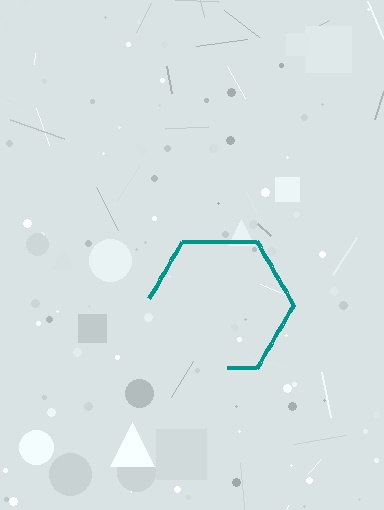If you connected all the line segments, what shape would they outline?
They would outline a hexagon.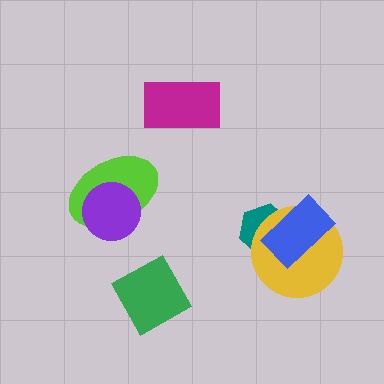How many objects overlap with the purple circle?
1 object overlaps with the purple circle.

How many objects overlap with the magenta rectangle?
0 objects overlap with the magenta rectangle.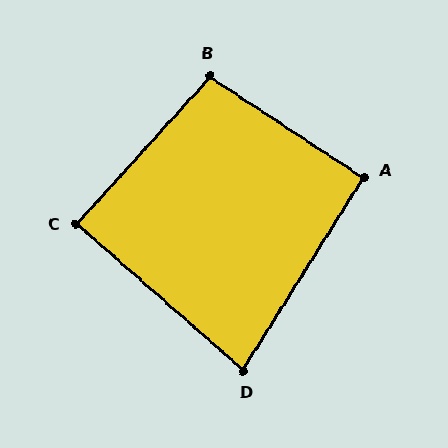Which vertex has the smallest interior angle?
D, at approximately 81 degrees.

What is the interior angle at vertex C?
Approximately 89 degrees (approximately right).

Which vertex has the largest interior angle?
B, at approximately 99 degrees.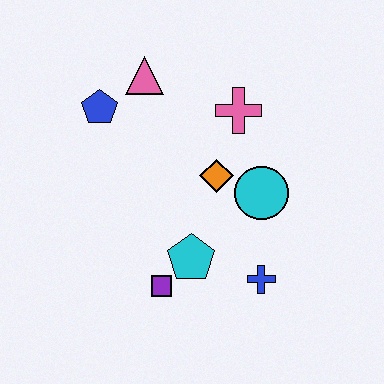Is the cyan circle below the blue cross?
No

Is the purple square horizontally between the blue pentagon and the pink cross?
Yes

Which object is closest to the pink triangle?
The blue pentagon is closest to the pink triangle.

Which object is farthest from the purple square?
The pink triangle is farthest from the purple square.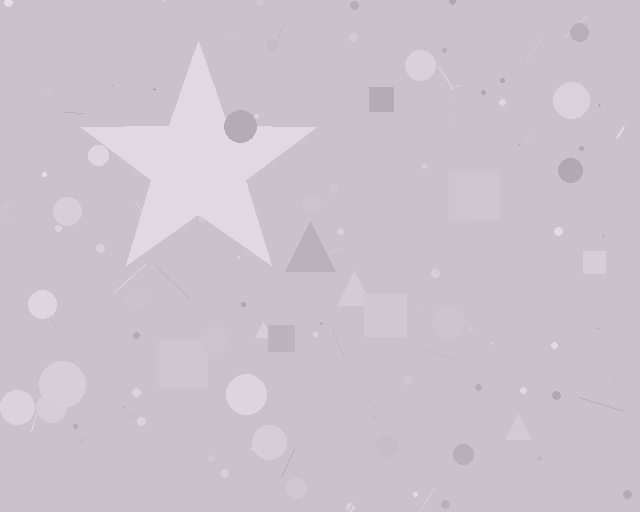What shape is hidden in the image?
A star is hidden in the image.